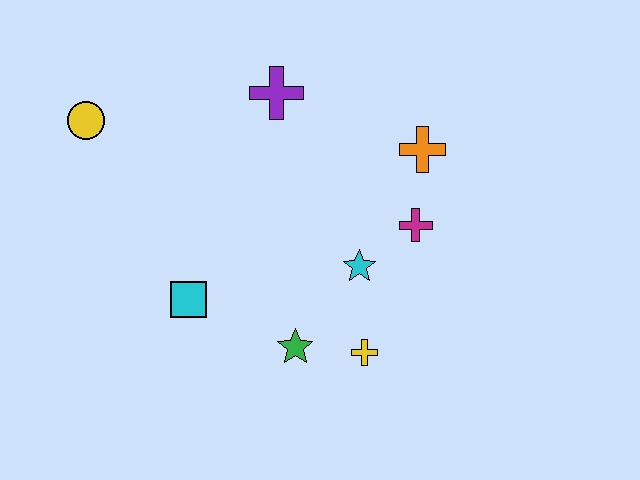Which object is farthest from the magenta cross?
The yellow circle is farthest from the magenta cross.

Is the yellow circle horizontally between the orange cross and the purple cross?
No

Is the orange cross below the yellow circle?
Yes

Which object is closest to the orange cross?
The magenta cross is closest to the orange cross.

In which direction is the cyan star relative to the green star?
The cyan star is above the green star.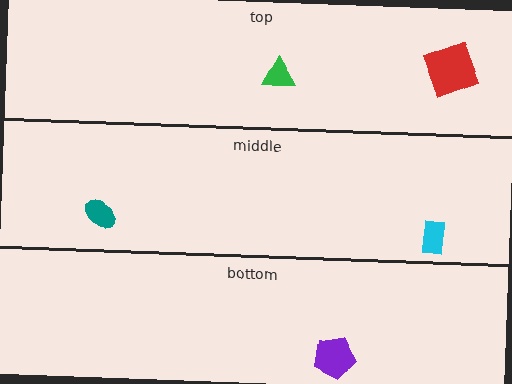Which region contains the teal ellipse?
The middle region.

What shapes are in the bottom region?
The purple pentagon.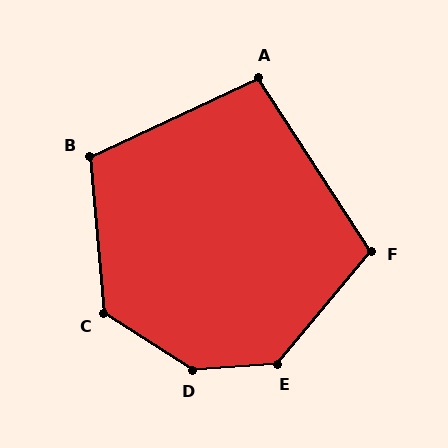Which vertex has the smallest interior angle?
A, at approximately 98 degrees.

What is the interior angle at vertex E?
Approximately 134 degrees (obtuse).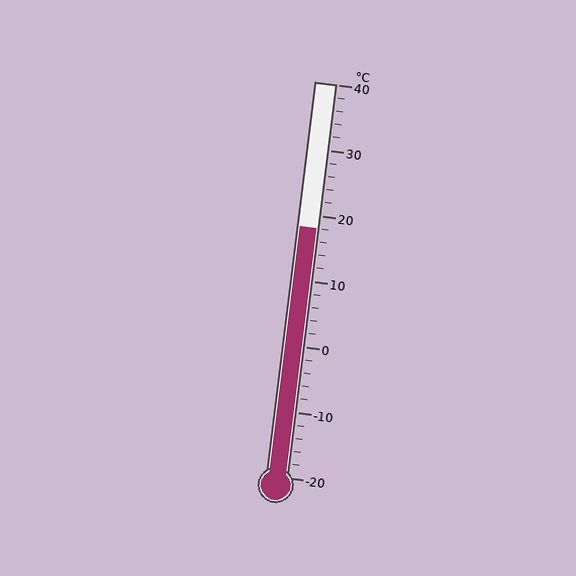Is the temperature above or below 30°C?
The temperature is below 30°C.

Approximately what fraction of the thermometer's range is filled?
The thermometer is filled to approximately 65% of its range.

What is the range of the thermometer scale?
The thermometer scale ranges from -20°C to 40°C.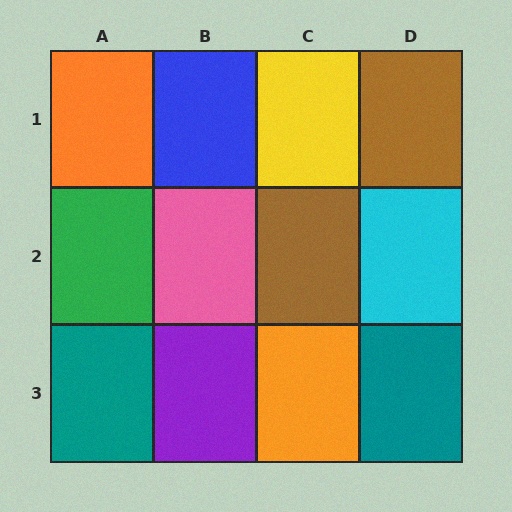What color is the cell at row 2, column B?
Pink.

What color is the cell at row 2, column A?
Green.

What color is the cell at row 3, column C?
Orange.